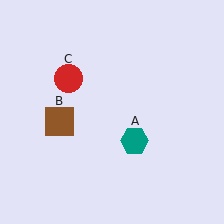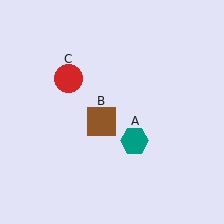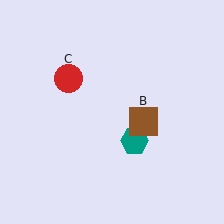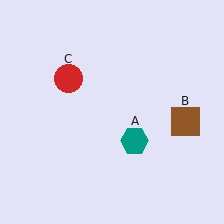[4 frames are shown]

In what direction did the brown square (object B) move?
The brown square (object B) moved right.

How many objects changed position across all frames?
1 object changed position: brown square (object B).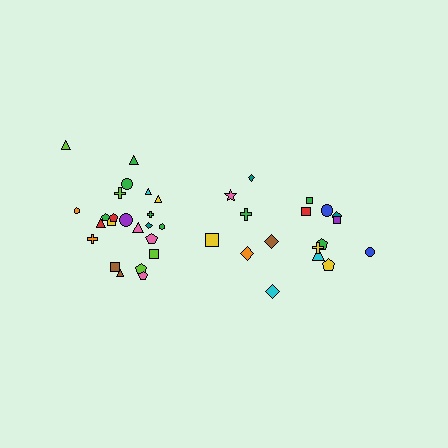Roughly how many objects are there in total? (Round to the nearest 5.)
Roughly 40 objects in total.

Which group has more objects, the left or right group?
The left group.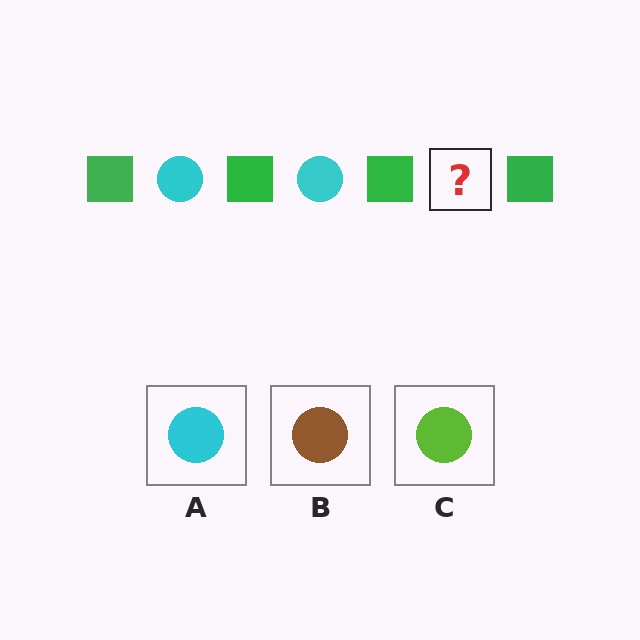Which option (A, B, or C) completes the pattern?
A.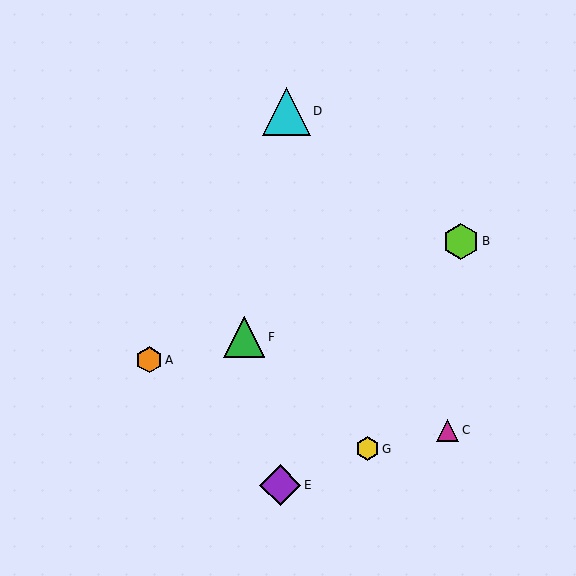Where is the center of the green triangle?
The center of the green triangle is at (244, 337).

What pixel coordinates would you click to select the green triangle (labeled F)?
Click at (244, 337) to select the green triangle F.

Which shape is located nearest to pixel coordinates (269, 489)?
The purple diamond (labeled E) at (280, 485) is nearest to that location.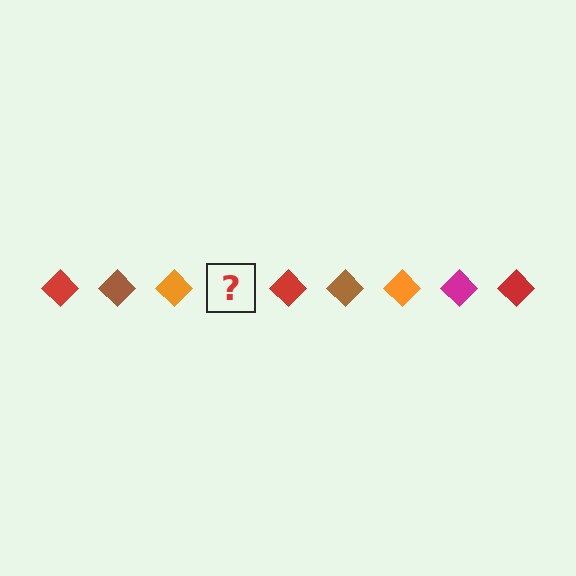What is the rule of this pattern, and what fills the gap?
The rule is that the pattern cycles through red, brown, orange, magenta diamonds. The gap should be filled with a magenta diamond.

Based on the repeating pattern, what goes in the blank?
The blank should be a magenta diamond.